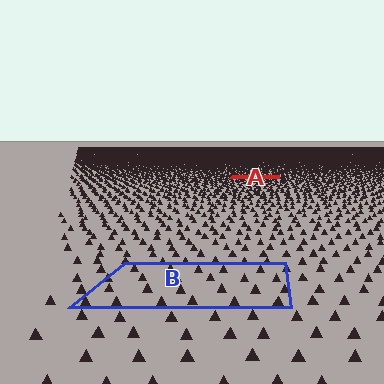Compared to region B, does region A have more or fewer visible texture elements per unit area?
Region A has more texture elements per unit area — they are packed more densely because it is farther away.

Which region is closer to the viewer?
Region B is closer. The texture elements there are larger and more spread out.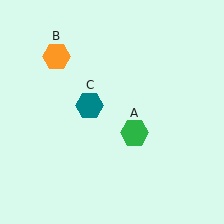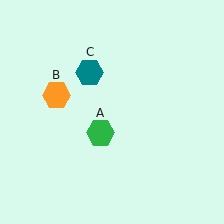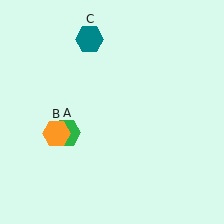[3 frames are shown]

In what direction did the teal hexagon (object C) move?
The teal hexagon (object C) moved up.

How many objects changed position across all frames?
3 objects changed position: green hexagon (object A), orange hexagon (object B), teal hexagon (object C).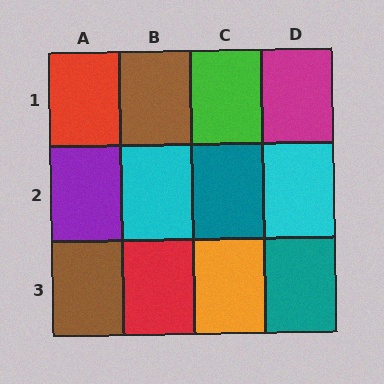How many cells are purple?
1 cell is purple.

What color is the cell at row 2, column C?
Teal.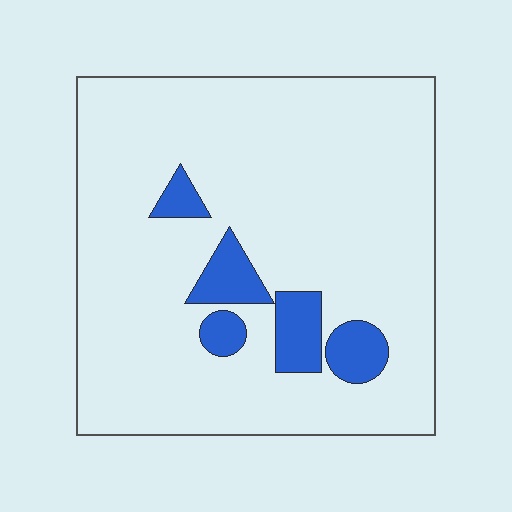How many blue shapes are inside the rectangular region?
5.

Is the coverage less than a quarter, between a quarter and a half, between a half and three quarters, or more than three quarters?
Less than a quarter.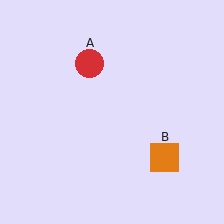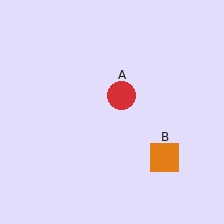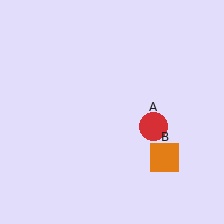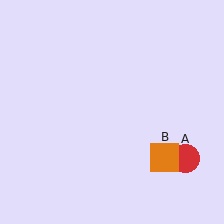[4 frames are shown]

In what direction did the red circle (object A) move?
The red circle (object A) moved down and to the right.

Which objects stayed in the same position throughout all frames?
Orange square (object B) remained stationary.